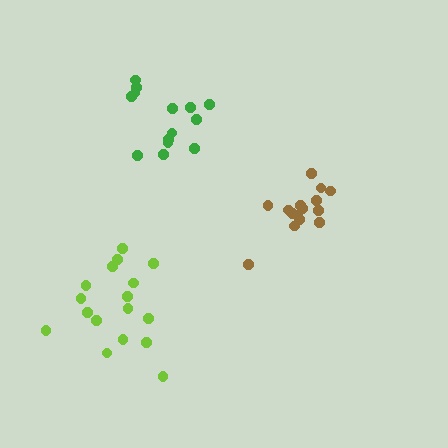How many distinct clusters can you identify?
There are 3 distinct clusters.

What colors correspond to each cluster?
The clusters are colored: lime, brown, green.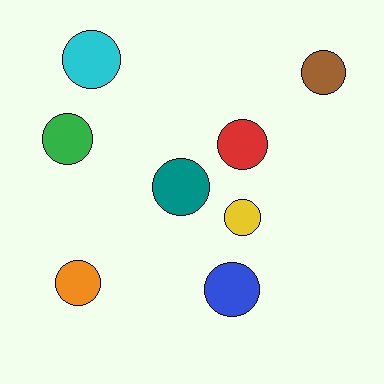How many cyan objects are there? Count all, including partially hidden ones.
There is 1 cyan object.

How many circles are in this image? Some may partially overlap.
There are 8 circles.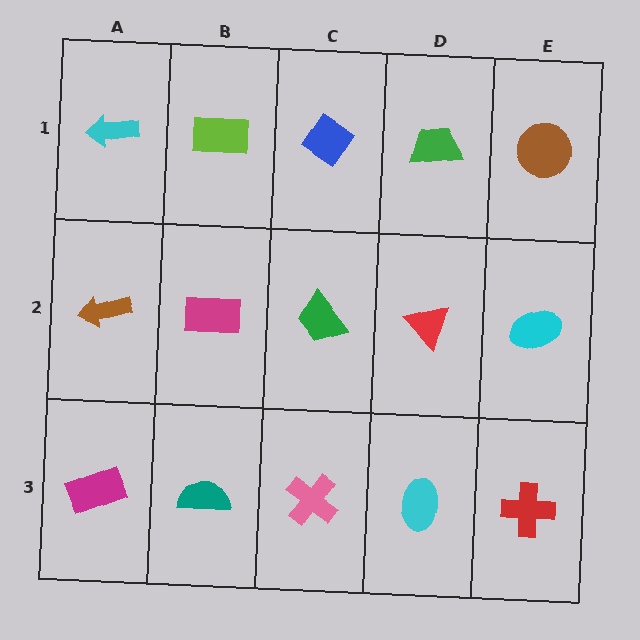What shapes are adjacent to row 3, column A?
A brown arrow (row 2, column A), a teal semicircle (row 3, column B).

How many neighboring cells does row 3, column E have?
2.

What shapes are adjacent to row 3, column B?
A magenta rectangle (row 2, column B), a magenta rectangle (row 3, column A), a pink cross (row 3, column C).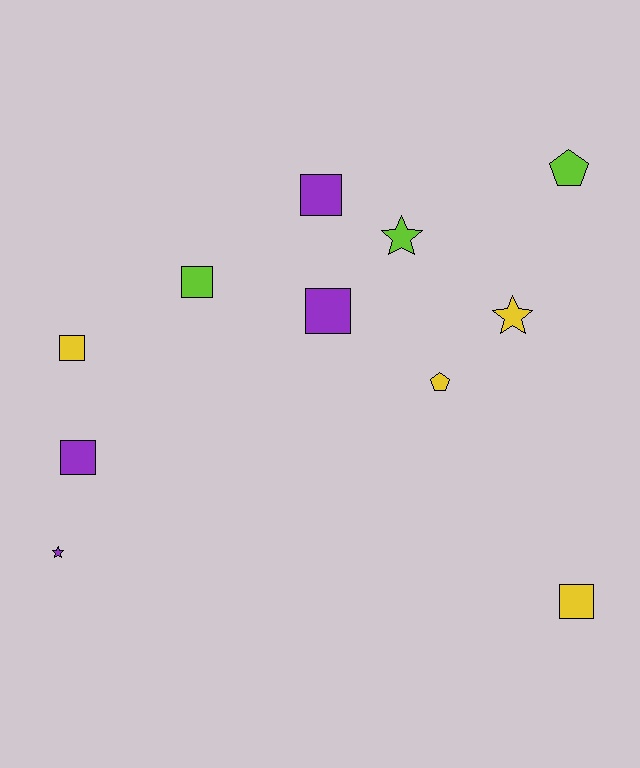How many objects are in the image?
There are 11 objects.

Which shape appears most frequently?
Square, with 6 objects.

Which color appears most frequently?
Purple, with 4 objects.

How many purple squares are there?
There are 3 purple squares.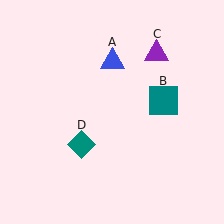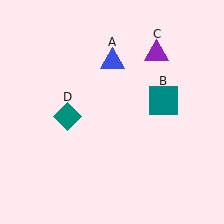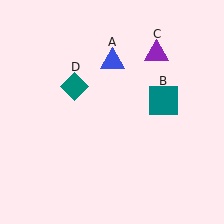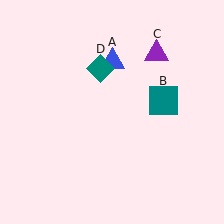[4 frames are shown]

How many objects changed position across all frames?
1 object changed position: teal diamond (object D).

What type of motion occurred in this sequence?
The teal diamond (object D) rotated clockwise around the center of the scene.